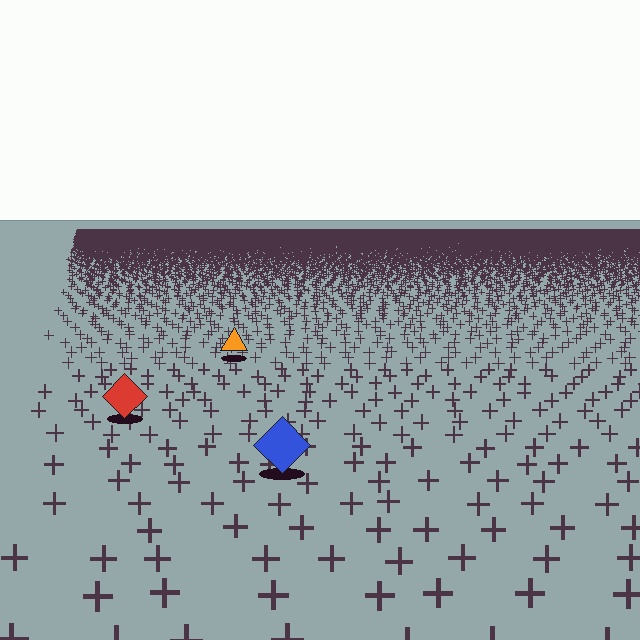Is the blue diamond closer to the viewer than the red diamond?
Yes. The blue diamond is closer — you can tell from the texture gradient: the ground texture is coarser near it.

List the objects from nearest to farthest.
From nearest to farthest: the blue diamond, the red diamond, the orange triangle.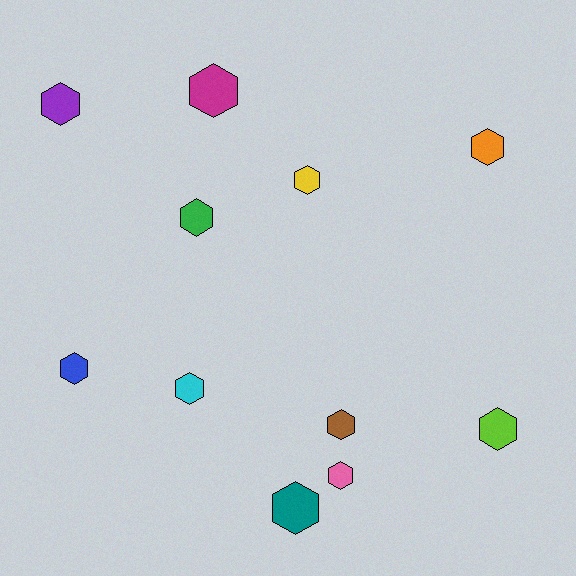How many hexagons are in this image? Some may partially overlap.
There are 11 hexagons.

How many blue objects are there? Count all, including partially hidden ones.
There is 1 blue object.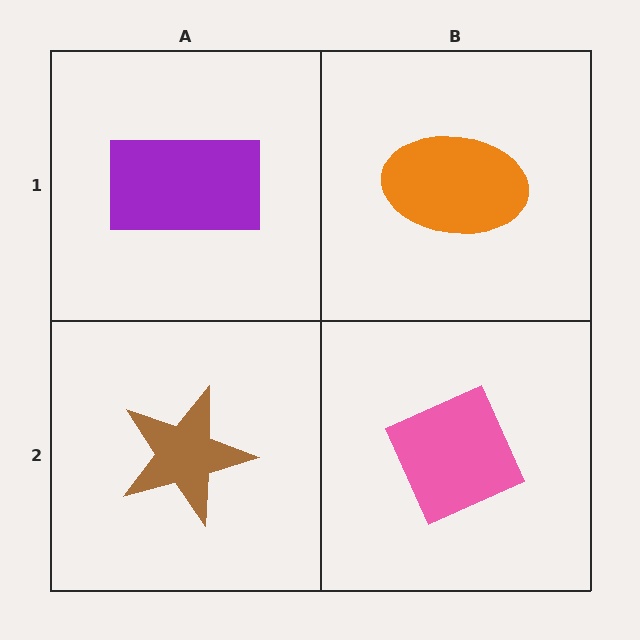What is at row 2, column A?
A brown star.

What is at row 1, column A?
A purple rectangle.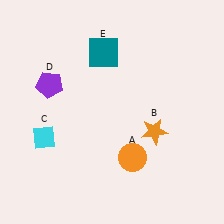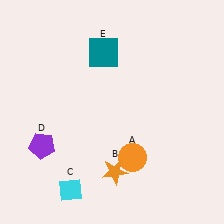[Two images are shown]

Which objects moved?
The objects that moved are: the orange star (B), the cyan diamond (C), the purple pentagon (D).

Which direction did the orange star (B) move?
The orange star (B) moved down.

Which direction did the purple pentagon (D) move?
The purple pentagon (D) moved down.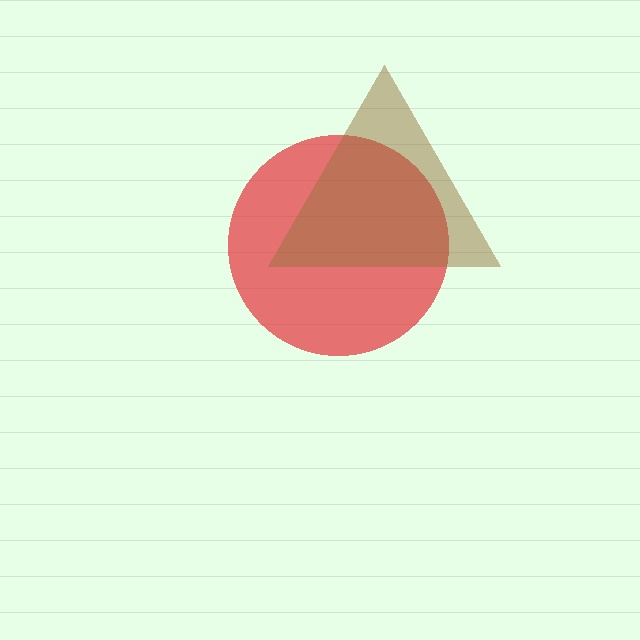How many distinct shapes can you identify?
There are 2 distinct shapes: a red circle, a brown triangle.